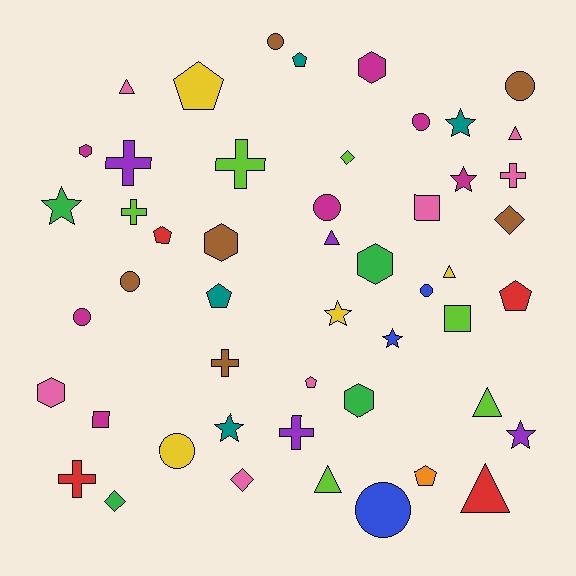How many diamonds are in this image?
There are 4 diamonds.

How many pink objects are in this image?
There are 7 pink objects.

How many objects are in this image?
There are 50 objects.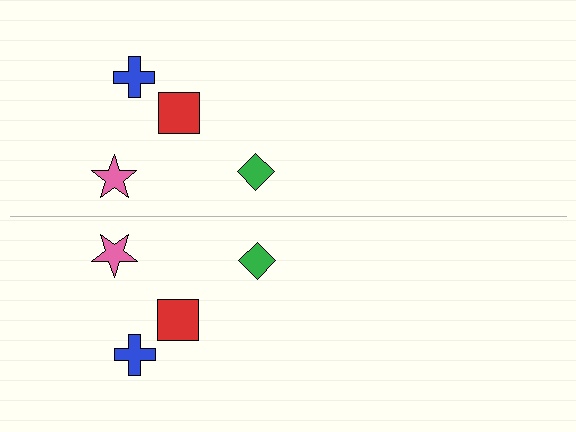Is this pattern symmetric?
Yes, this pattern has bilateral (reflection) symmetry.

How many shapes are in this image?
There are 8 shapes in this image.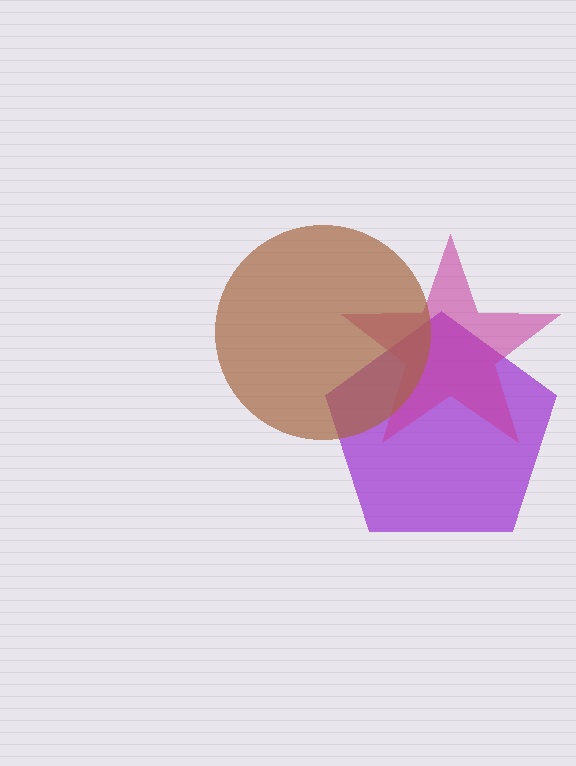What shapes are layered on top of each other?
The layered shapes are: a purple pentagon, a magenta star, a brown circle.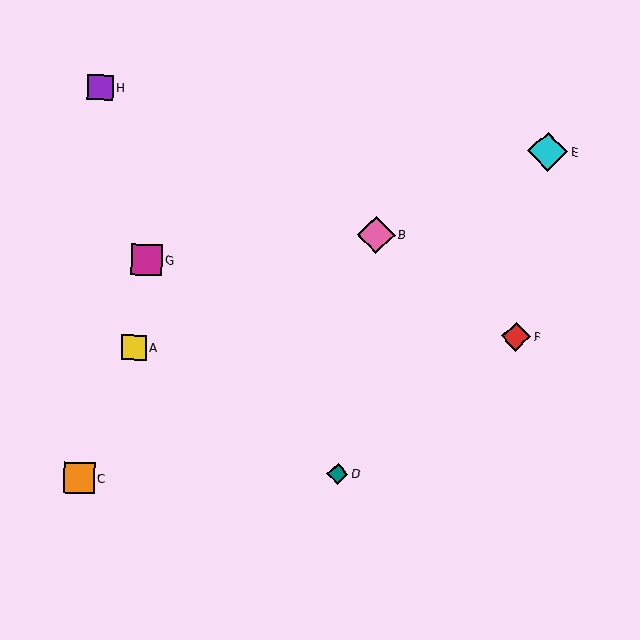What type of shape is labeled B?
Shape B is a pink diamond.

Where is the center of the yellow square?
The center of the yellow square is at (134, 348).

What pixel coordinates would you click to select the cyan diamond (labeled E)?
Click at (548, 152) to select the cyan diamond E.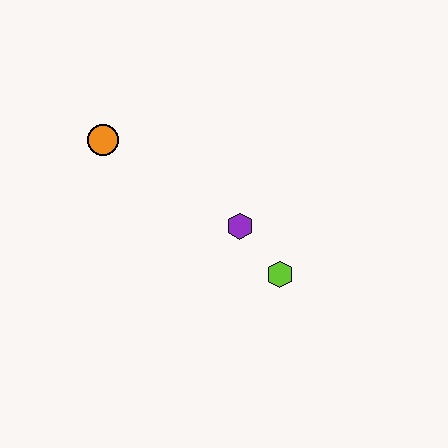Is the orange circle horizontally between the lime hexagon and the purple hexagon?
No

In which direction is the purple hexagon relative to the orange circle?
The purple hexagon is to the right of the orange circle.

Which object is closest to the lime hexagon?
The purple hexagon is closest to the lime hexagon.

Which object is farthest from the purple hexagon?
The orange circle is farthest from the purple hexagon.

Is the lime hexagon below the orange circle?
Yes